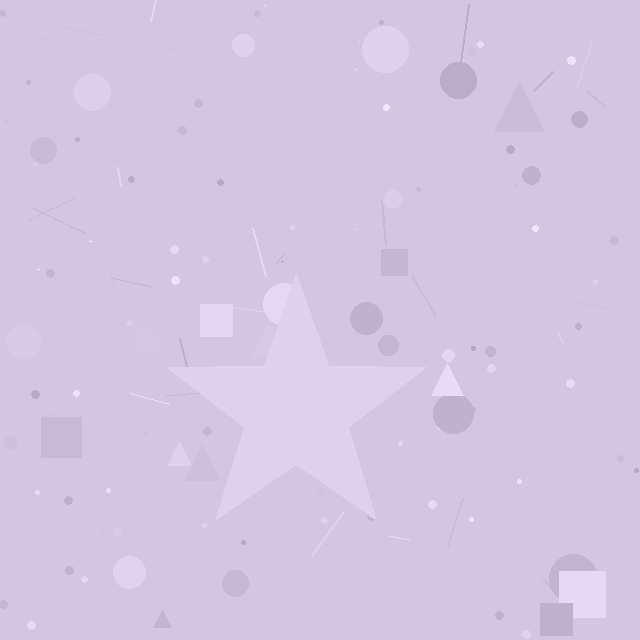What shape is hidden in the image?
A star is hidden in the image.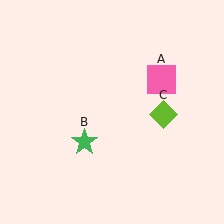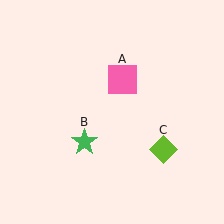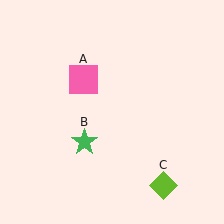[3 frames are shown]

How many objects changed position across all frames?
2 objects changed position: pink square (object A), lime diamond (object C).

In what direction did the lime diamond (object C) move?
The lime diamond (object C) moved down.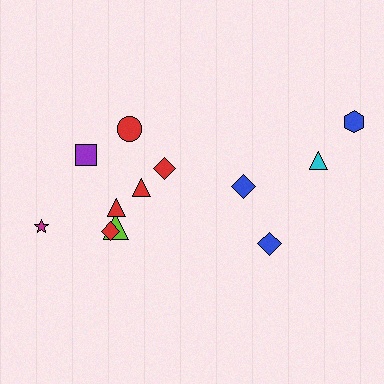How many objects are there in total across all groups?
There are 12 objects.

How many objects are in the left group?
There are 8 objects.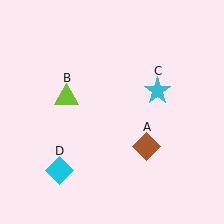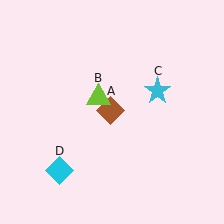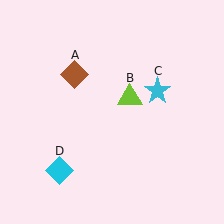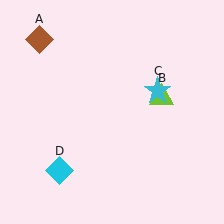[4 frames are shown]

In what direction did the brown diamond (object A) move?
The brown diamond (object A) moved up and to the left.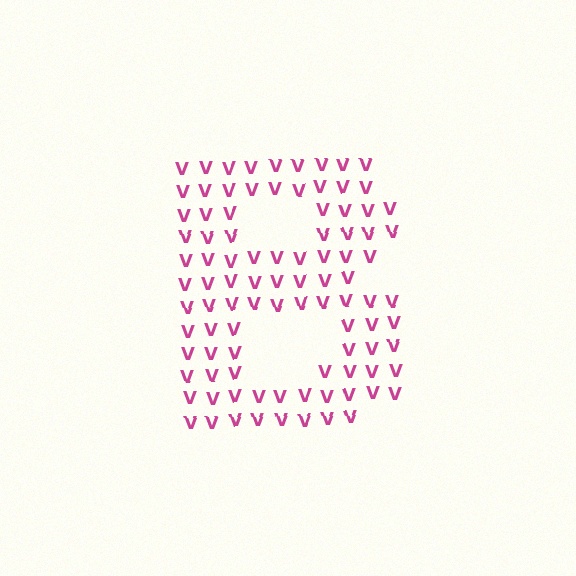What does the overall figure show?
The overall figure shows the letter B.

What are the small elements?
The small elements are letter V's.